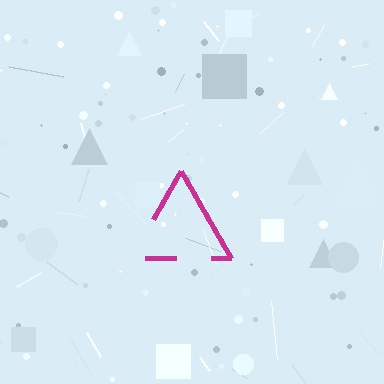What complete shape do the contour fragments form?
The contour fragments form a triangle.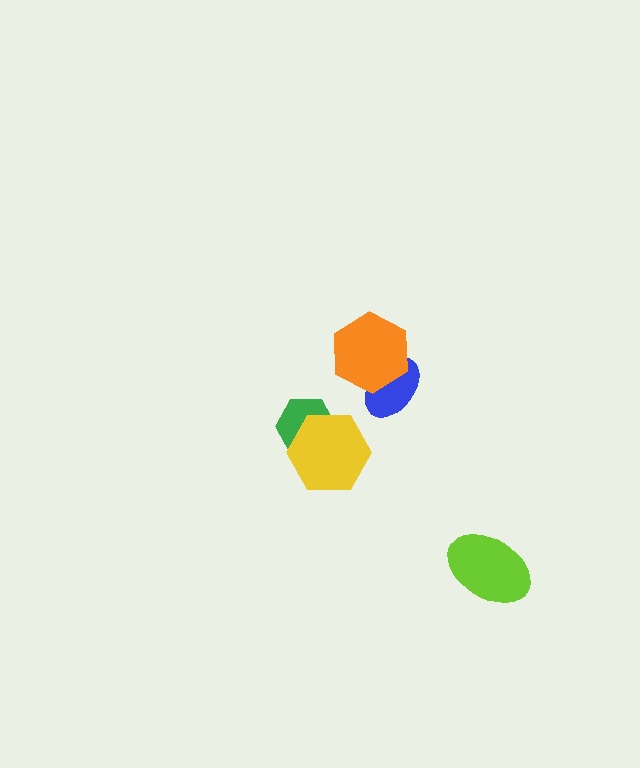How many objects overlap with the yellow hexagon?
1 object overlaps with the yellow hexagon.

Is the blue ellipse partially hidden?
Yes, it is partially covered by another shape.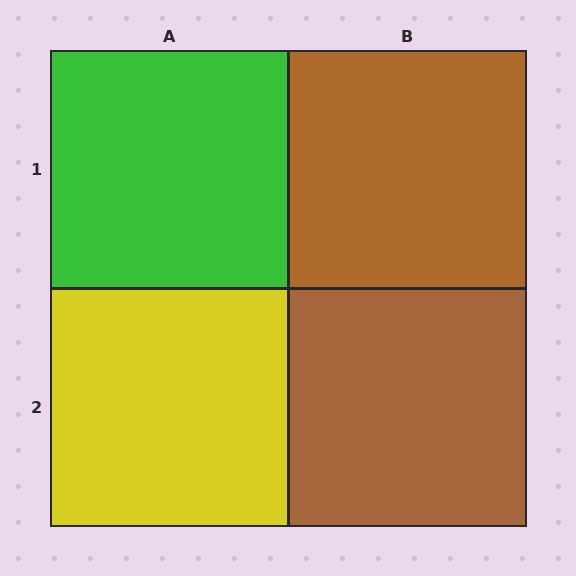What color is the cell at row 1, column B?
Brown.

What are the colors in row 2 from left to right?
Yellow, brown.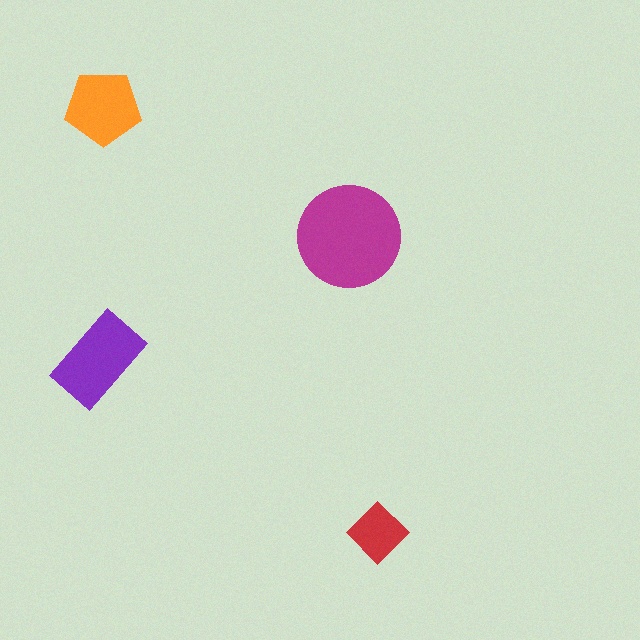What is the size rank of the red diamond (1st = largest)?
4th.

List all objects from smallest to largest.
The red diamond, the orange pentagon, the purple rectangle, the magenta circle.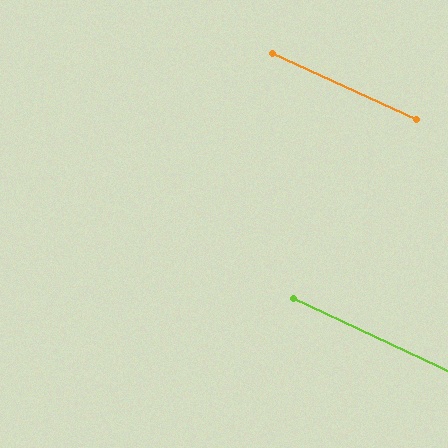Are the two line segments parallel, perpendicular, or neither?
Parallel — their directions differ by only 0.2°.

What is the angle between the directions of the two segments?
Approximately 0 degrees.